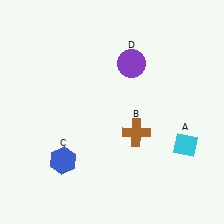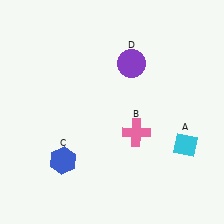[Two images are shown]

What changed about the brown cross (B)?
In Image 1, B is brown. In Image 2, it changed to pink.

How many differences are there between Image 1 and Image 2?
There is 1 difference between the two images.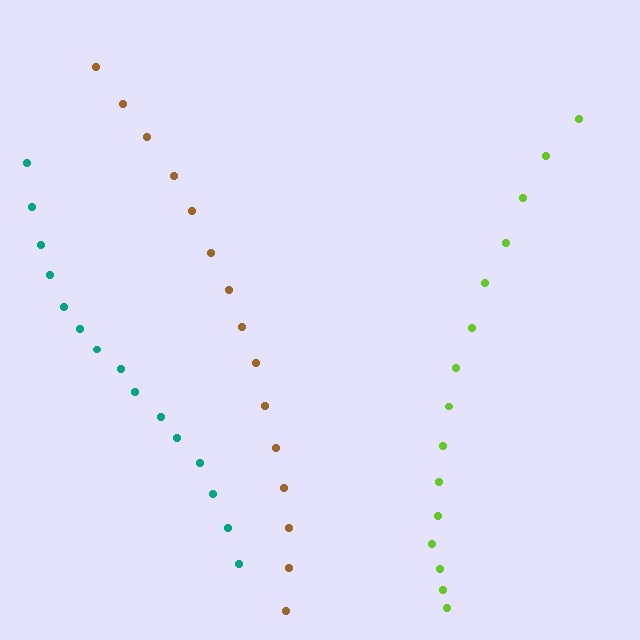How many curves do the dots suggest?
There are 3 distinct paths.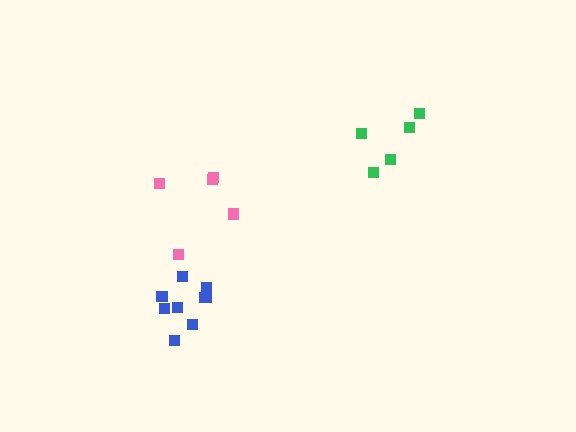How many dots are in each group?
Group 1: 5 dots, Group 2: 5 dots, Group 3: 9 dots (19 total).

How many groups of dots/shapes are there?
There are 3 groups.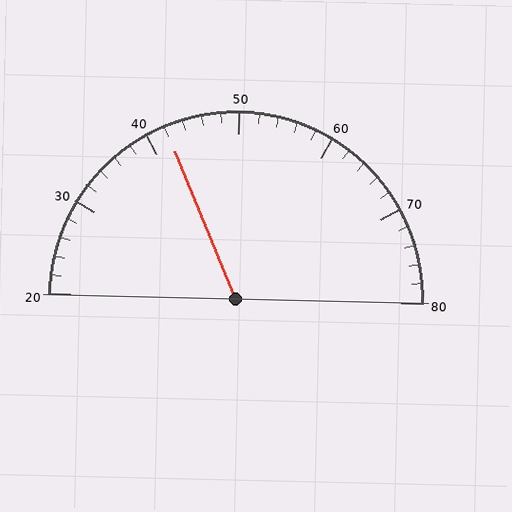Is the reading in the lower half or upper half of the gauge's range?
The reading is in the lower half of the range (20 to 80).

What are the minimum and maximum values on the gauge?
The gauge ranges from 20 to 80.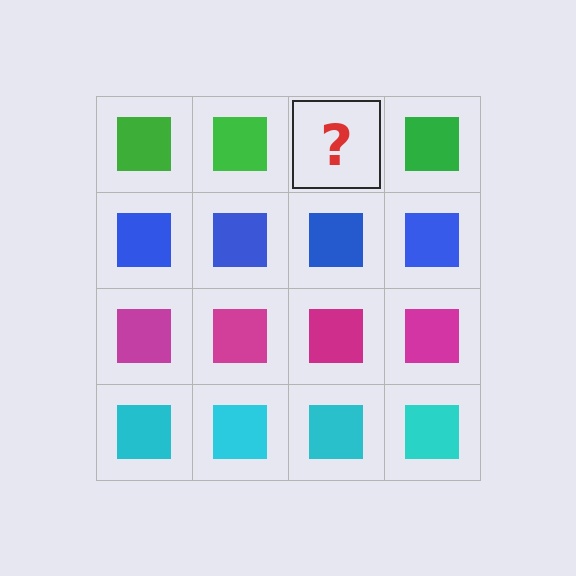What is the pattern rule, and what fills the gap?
The rule is that each row has a consistent color. The gap should be filled with a green square.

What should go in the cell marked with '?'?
The missing cell should contain a green square.